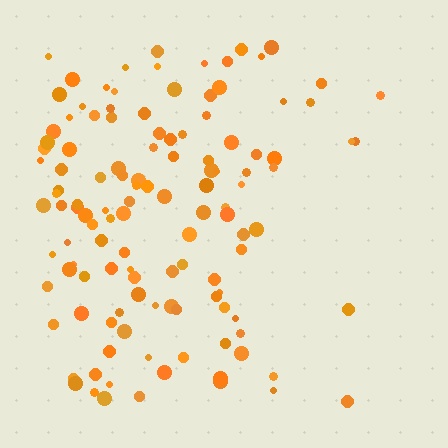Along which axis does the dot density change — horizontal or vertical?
Horizontal.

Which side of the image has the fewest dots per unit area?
The right.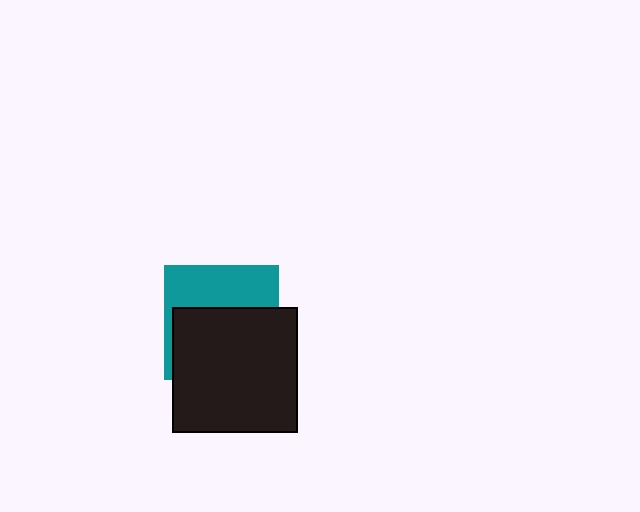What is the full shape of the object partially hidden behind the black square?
The partially hidden object is a teal square.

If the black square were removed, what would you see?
You would see the complete teal square.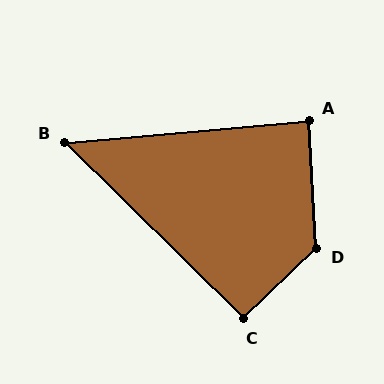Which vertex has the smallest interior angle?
B, at approximately 50 degrees.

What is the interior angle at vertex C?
Approximately 91 degrees (approximately right).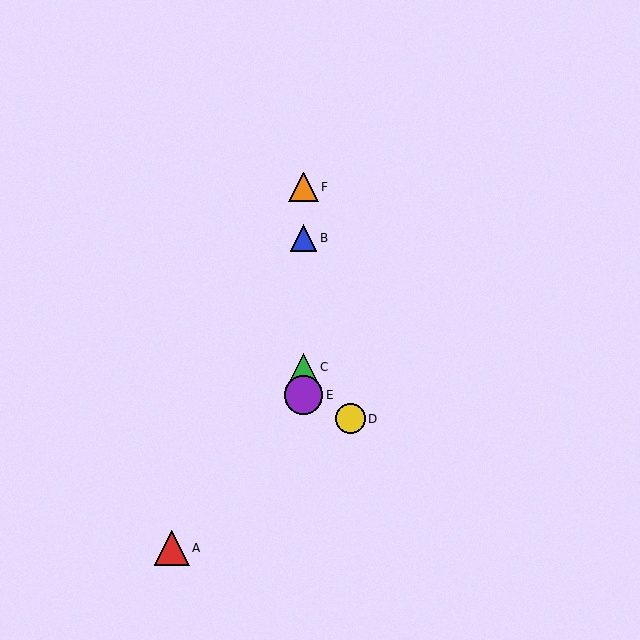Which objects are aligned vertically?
Objects B, C, E, F are aligned vertically.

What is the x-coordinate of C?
Object C is at x≈303.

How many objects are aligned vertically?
4 objects (B, C, E, F) are aligned vertically.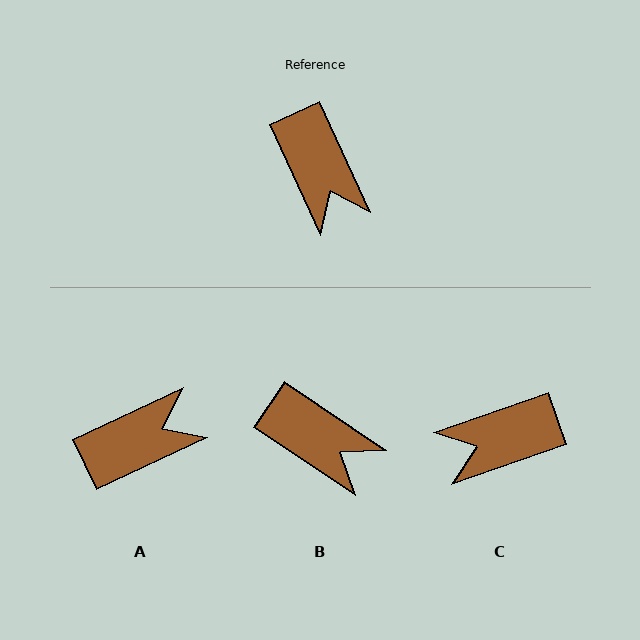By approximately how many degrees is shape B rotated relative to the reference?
Approximately 31 degrees counter-clockwise.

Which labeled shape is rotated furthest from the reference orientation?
C, about 96 degrees away.